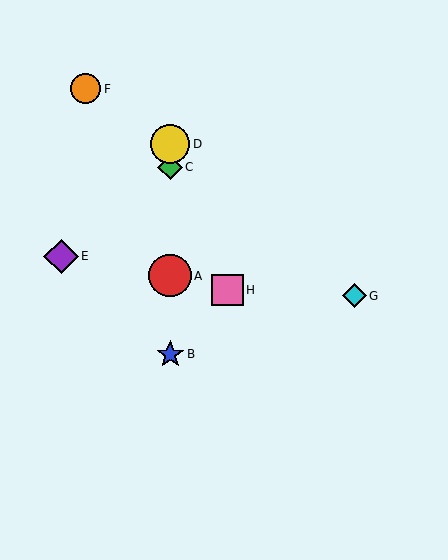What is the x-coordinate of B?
Object B is at x≈170.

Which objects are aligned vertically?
Objects A, B, C, D are aligned vertically.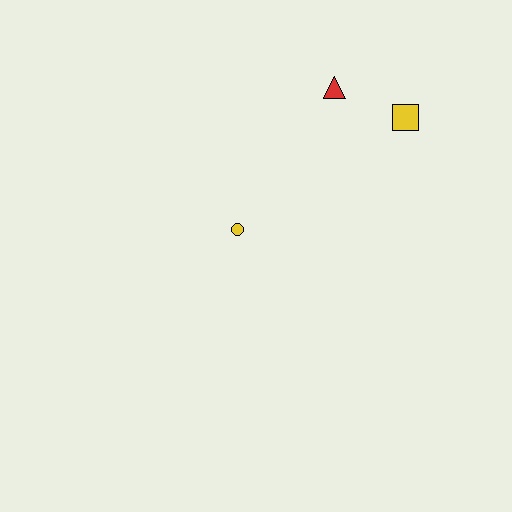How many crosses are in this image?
There are no crosses.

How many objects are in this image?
There are 3 objects.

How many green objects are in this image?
There are no green objects.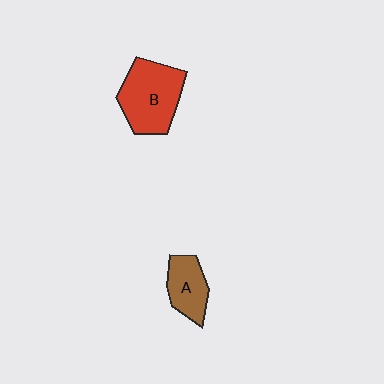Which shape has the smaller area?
Shape A (brown).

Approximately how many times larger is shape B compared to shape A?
Approximately 1.7 times.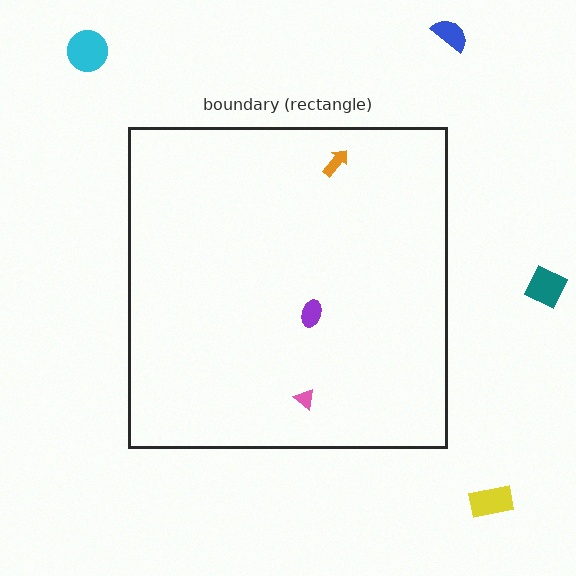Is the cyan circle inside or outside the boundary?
Outside.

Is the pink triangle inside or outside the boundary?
Inside.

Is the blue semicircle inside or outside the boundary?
Outside.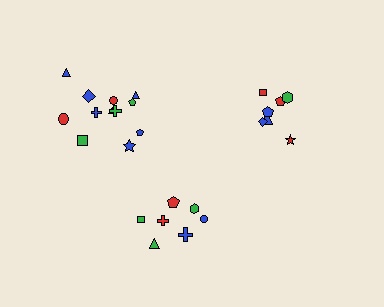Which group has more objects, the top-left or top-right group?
The top-left group.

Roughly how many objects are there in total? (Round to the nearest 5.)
Roughly 25 objects in total.